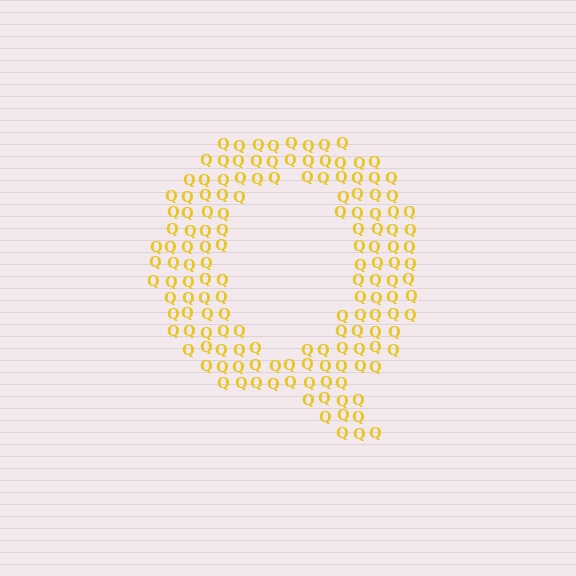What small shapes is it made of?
It is made of small letter Q's.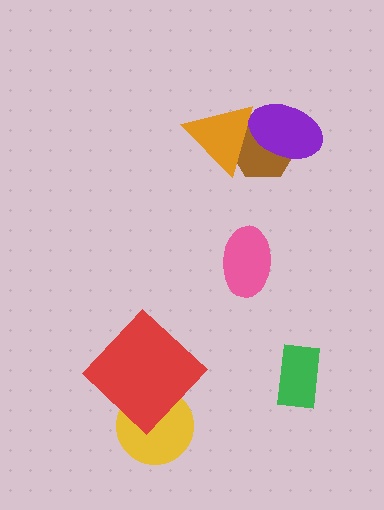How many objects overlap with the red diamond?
1 object overlaps with the red diamond.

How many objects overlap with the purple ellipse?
2 objects overlap with the purple ellipse.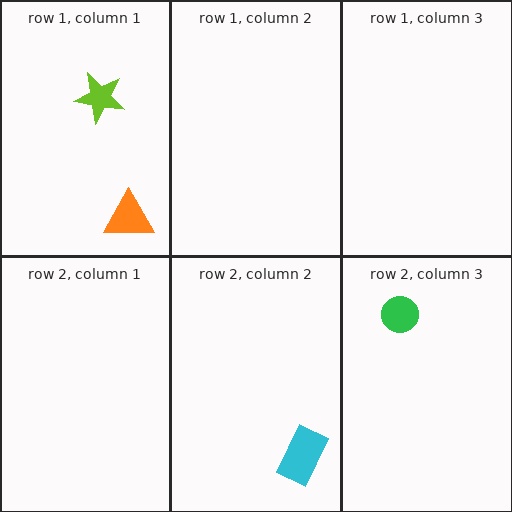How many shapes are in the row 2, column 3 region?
1.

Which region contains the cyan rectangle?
The row 2, column 2 region.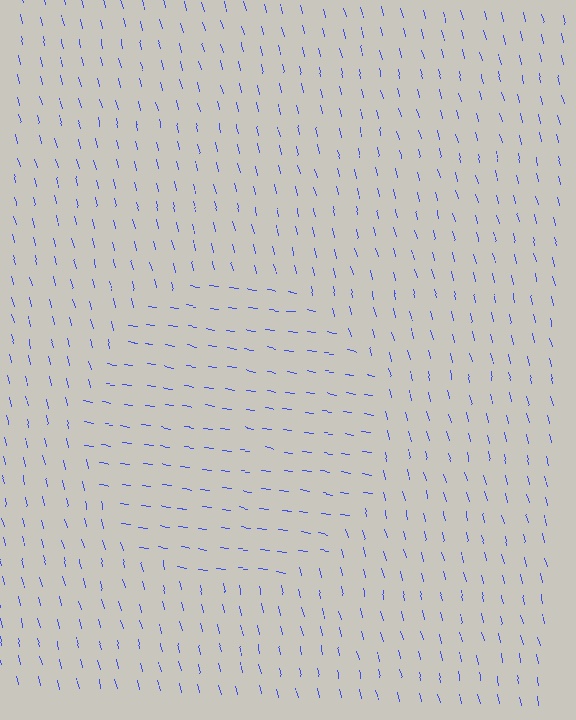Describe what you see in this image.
The image is filled with small blue line segments. A circle region in the image has lines oriented differently from the surrounding lines, creating a visible texture boundary.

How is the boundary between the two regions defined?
The boundary is defined purely by a change in line orientation (approximately 67 degrees difference). All lines are the same color and thickness.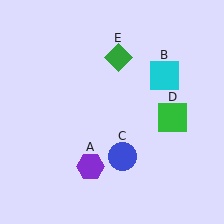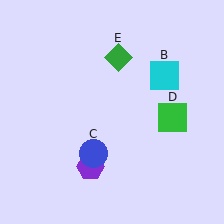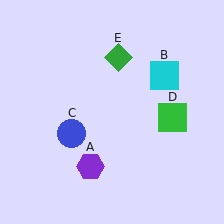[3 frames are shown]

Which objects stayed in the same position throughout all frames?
Purple hexagon (object A) and cyan square (object B) and green square (object D) and green diamond (object E) remained stationary.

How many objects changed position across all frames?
1 object changed position: blue circle (object C).